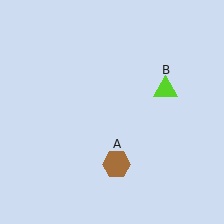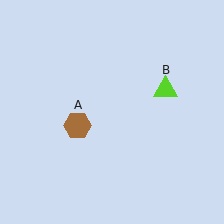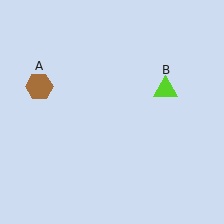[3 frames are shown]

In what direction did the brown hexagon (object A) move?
The brown hexagon (object A) moved up and to the left.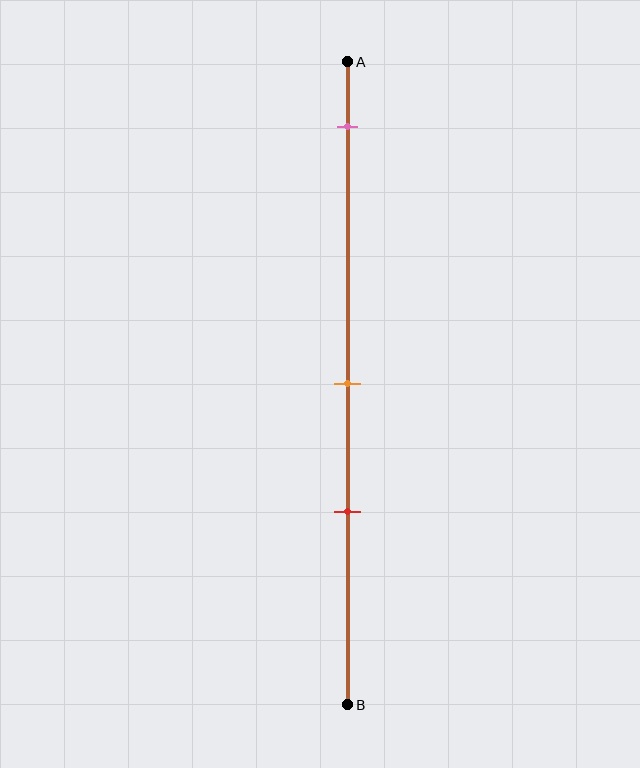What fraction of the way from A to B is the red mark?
The red mark is approximately 70% (0.7) of the way from A to B.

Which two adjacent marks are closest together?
The orange and red marks are the closest adjacent pair.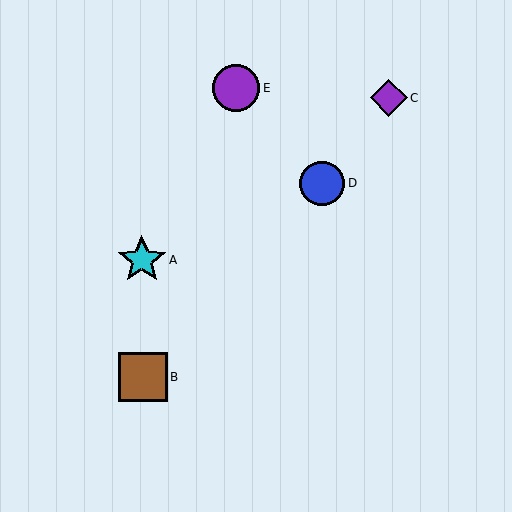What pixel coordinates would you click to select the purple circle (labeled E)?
Click at (236, 88) to select the purple circle E.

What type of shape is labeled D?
Shape D is a blue circle.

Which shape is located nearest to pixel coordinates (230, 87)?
The purple circle (labeled E) at (236, 88) is nearest to that location.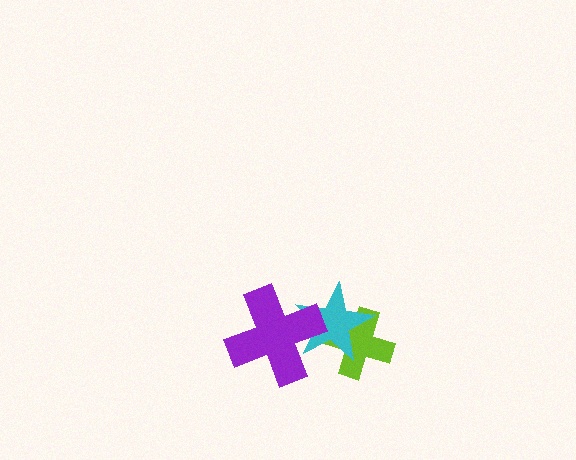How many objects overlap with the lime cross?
1 object overlaps with the lime cross.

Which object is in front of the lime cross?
The cyan star is in front of the lime cross.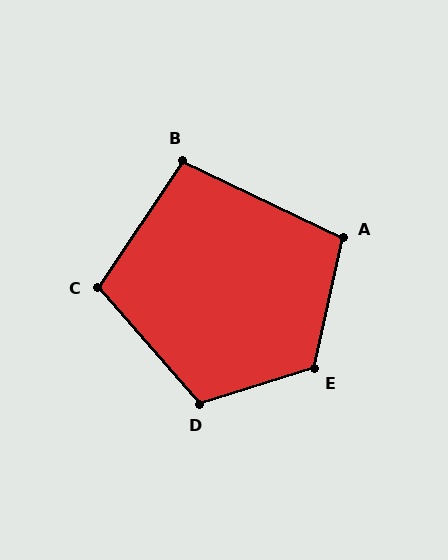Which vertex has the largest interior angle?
E, at approximately 120 degrees.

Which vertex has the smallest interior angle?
B, at approximately 98 degrees.